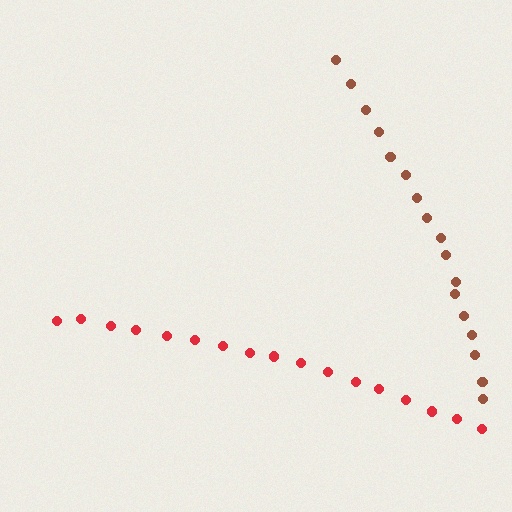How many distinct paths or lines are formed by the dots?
There are 2 distinct paths.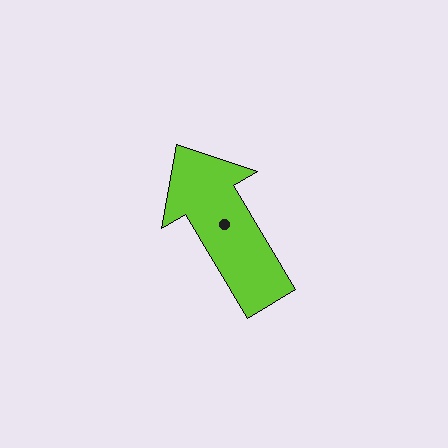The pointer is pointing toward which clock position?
Roughly 11 o'clock.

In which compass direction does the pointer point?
Northwest.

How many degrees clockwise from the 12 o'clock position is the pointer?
Approximately 329 degrees.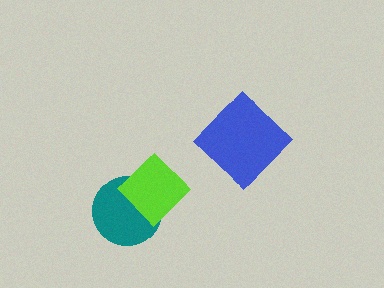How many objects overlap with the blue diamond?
0 objects overlap with the blue diamond.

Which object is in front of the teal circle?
The lime diamond is in front of the teal circle.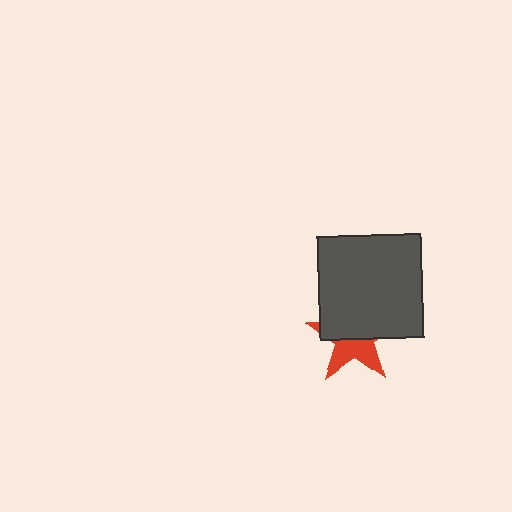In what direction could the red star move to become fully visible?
The red star could move down. That would shift it out from behind the dark gray square entirely.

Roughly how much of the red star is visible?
A small part of it is visible (roughly 43%).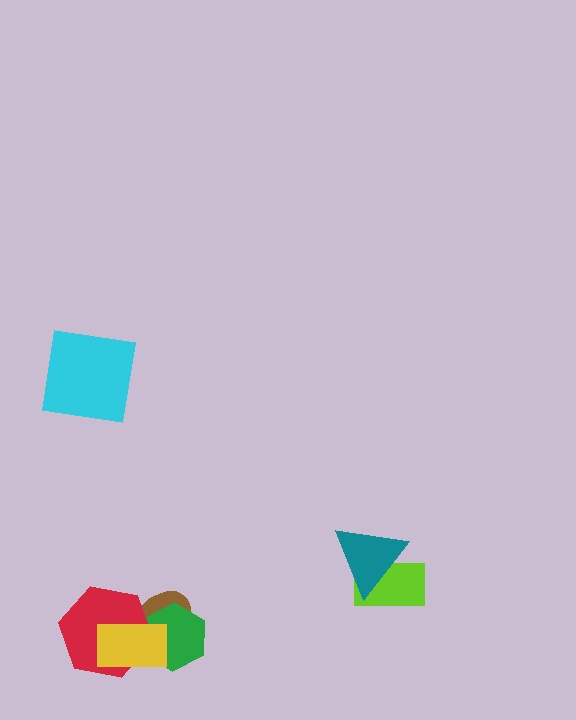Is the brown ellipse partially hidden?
Yes, it is partially covered by another shape.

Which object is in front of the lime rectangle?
The teal triangle is in front of the lime rectangle.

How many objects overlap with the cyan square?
0 objects overlap with the cyan square.